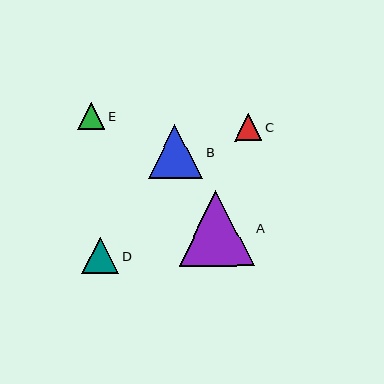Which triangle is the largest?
Triangle A is the largest with a size of approximately 75 pixels.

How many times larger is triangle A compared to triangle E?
Triangle A is approximately 2.8 times the size of triangle E.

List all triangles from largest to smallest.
From largest to smallest: A, B, D, C, E.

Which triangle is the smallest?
Triangle E is the smallest with a size of approximately 27 pixels.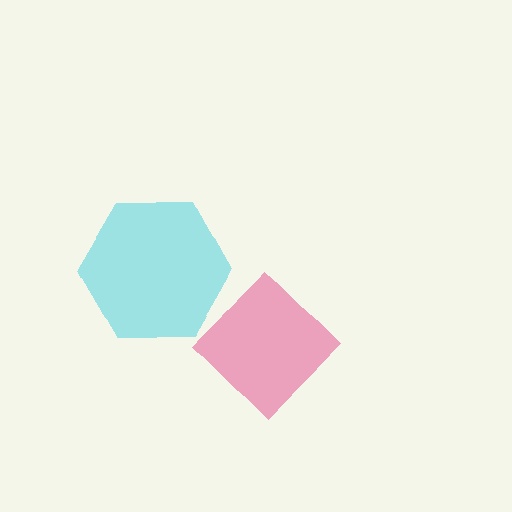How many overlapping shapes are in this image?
There are 2 overlapping shapes in the image.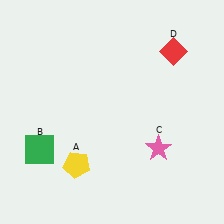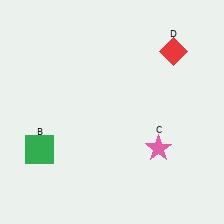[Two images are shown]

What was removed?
The yellow pentagon (A) was removed in Image 2.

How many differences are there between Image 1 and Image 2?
There is 1 difference between the two images.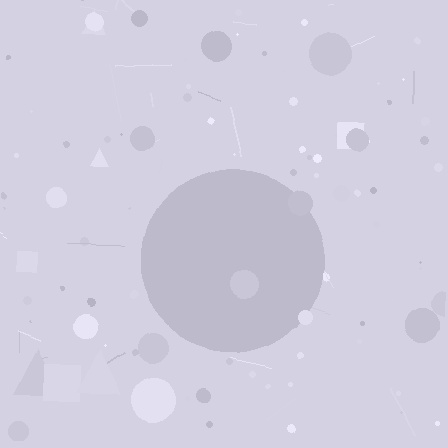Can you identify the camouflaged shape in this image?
The camouflaged shape is a circle.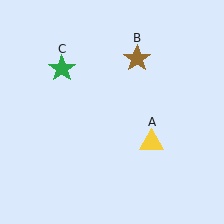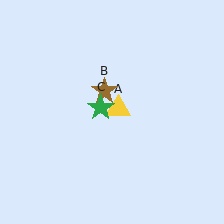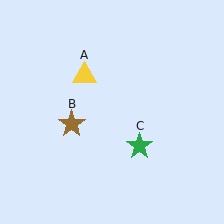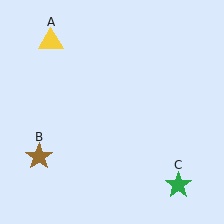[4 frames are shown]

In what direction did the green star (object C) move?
The green star (object C) moved down and to the right.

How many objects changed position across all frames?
3 objects changed position: yellow triangle (object A), brown star (object B), green star (object C).